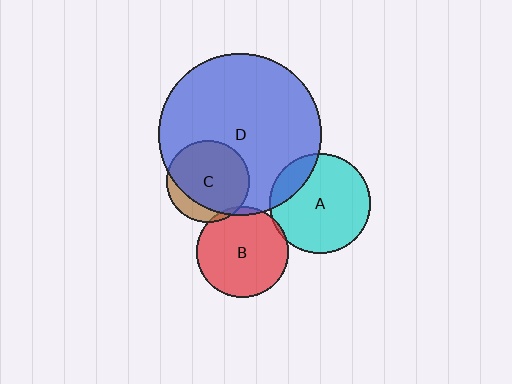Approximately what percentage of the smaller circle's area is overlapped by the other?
Approximately 5%.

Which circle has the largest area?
Circle D (blue).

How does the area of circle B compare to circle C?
Approximately 1.2 times.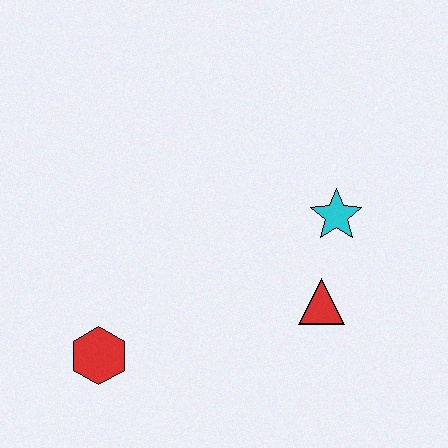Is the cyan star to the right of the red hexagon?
Yes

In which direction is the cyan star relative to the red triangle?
The cyan star is above the red triangle.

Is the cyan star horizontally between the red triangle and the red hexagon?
No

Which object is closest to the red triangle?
The cyan star is closest to the red triangle.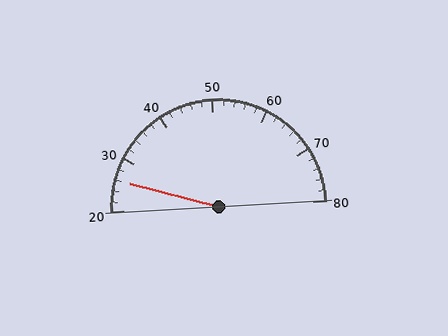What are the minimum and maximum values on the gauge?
The gauge ranges from 20 to 80.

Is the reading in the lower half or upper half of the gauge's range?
The reading is in the lower half of the range (20 to 80).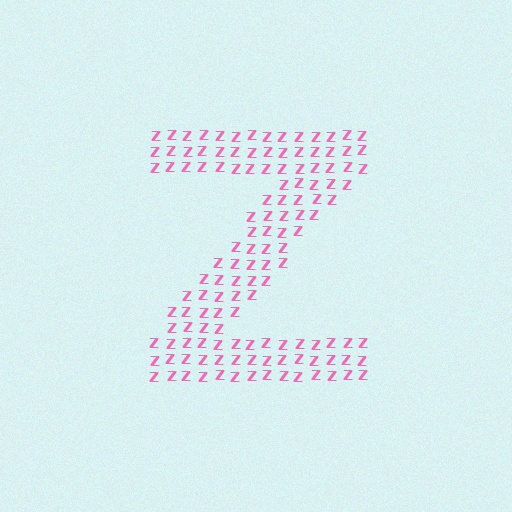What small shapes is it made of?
It is made of small letter Z's.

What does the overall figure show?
The overall figure shows the letter Z.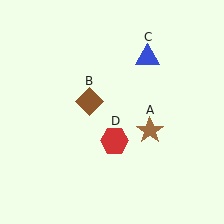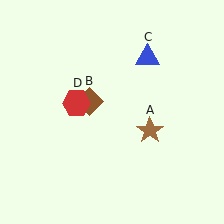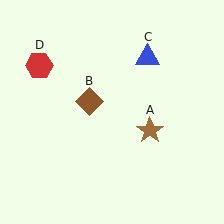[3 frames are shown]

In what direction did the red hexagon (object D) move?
The red hexagon (object D) moved up and to the left.